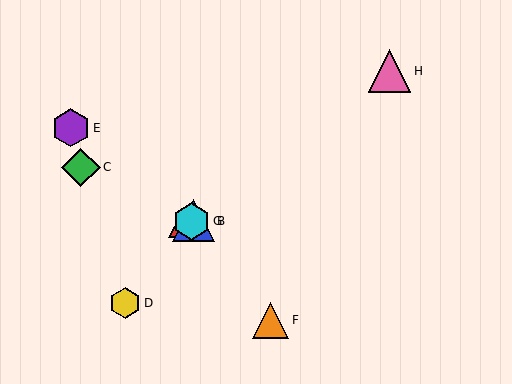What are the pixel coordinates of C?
Object C is at (81, 167).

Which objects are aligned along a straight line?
Objects A, B, G are aligned along a straight line.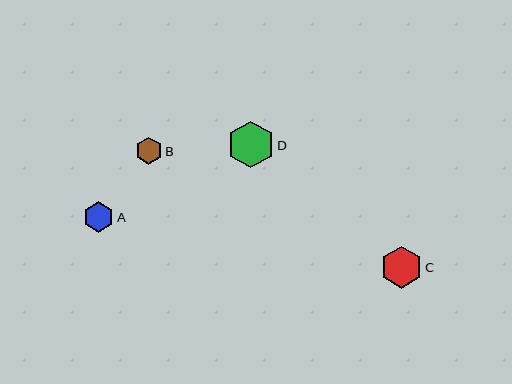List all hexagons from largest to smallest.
From largest to smallest: D, C, A, B.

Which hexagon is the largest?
Hexagon D is the largest with a size of approximately 47 pixels.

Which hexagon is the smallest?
Hexagon B is the smallest with a size of approximately 27 pixels.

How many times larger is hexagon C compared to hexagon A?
Hexagon C is approximately 1.3 times the size of hexagon A.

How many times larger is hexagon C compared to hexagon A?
Hexagon C is approximately 1.3 times the size of hexagon A.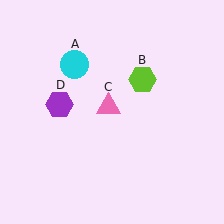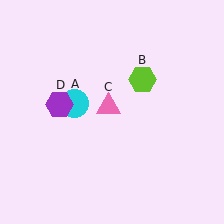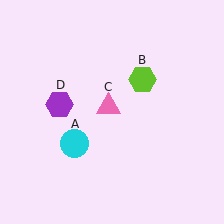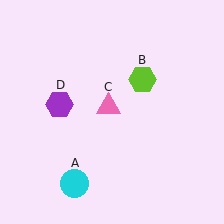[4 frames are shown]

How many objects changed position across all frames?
1 object changed position: cyan circle (object A).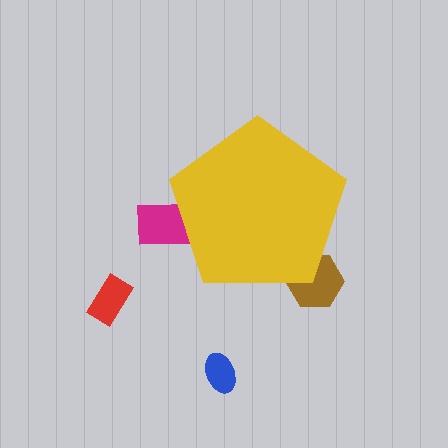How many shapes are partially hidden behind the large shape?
2 shapes are partially hidden.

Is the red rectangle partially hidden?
No, the red rectangle is fully visible.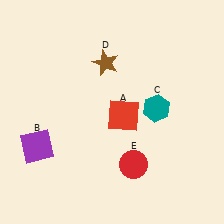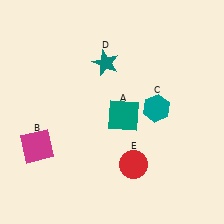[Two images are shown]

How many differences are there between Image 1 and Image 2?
There are 3 differences between the two images.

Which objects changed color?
A changed from red to teal. B changed from purple to magenta. D changed from brown to teal.